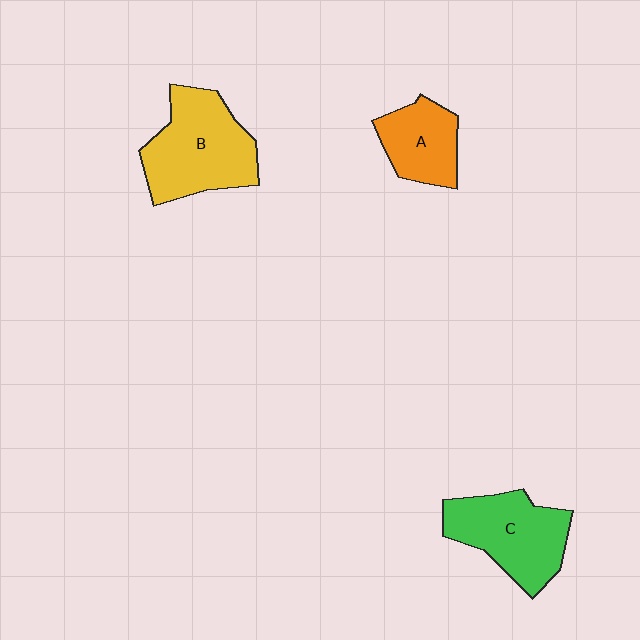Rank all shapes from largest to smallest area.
From largest to smallest: B (yellow), C (green), A (orange).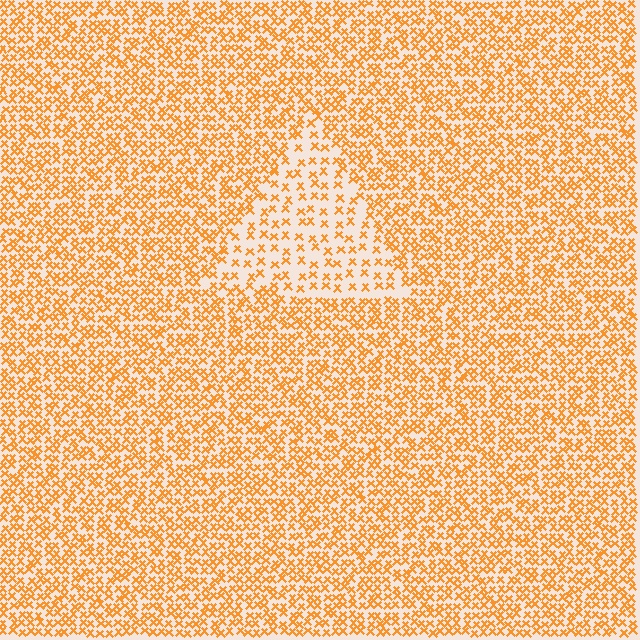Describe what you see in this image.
The image contains small orange elements arranged at two different densities. A triangle-shaped region is visible where the elements are less densely packed than the surrounding area.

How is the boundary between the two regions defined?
The boundary is defined by a change in element density (approximately 2.2x ratio). All elements are the same color, size, and shape.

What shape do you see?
I see a triangle.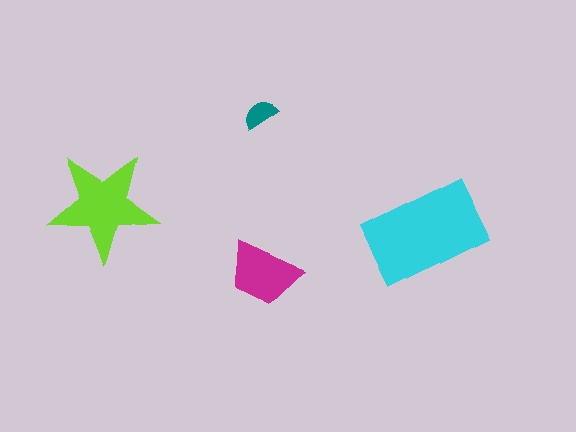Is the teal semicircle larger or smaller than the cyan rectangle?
Smaller.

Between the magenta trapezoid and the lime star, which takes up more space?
The lime star.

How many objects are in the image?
There are 4 objects in the image.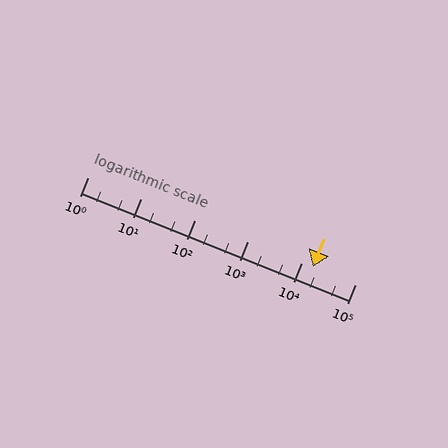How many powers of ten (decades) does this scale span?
The scale spans 5 decades, from 1 to 100000.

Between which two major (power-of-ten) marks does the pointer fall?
The pointer is between 10000 and 100000.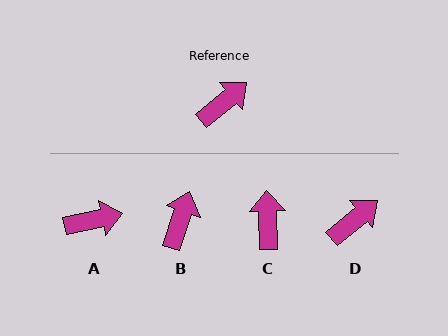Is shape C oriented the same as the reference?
No, it is off by about 52 degrees.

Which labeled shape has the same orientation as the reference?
D.